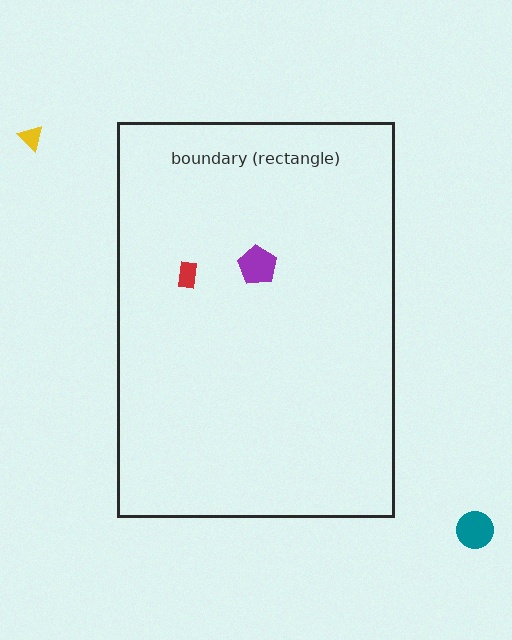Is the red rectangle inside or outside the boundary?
Inside.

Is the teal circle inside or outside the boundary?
Outside.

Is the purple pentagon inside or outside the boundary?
Inside.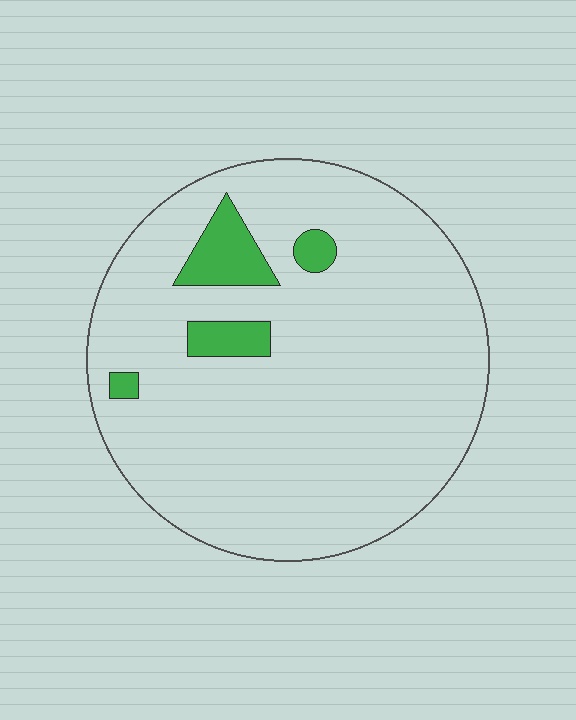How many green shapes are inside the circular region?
4.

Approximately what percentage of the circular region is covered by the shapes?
Approximately 10%.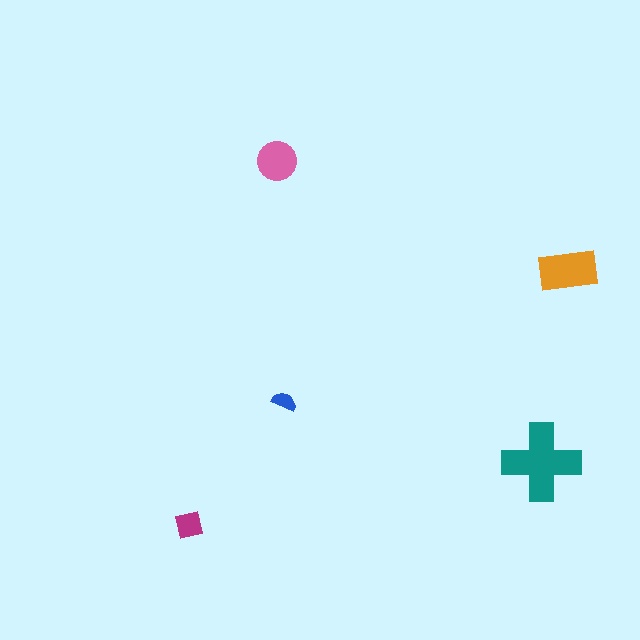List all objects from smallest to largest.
The blue semicircle, the magenta square, the pink circle, the orange rectangle, the teal cross.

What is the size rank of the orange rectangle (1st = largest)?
2nd.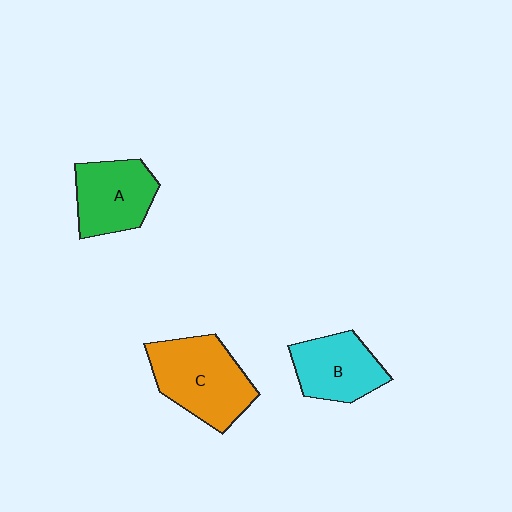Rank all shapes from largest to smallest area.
From largest to smallest: C (orange), A (green), B (cyan).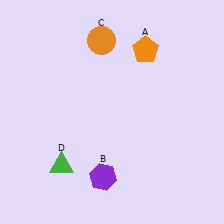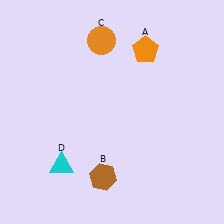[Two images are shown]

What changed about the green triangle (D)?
In Image 1, D is green. In Image 2, it changed to cyan.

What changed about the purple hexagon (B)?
In Image 1, B is purple. In Image 2, it changed to brown.